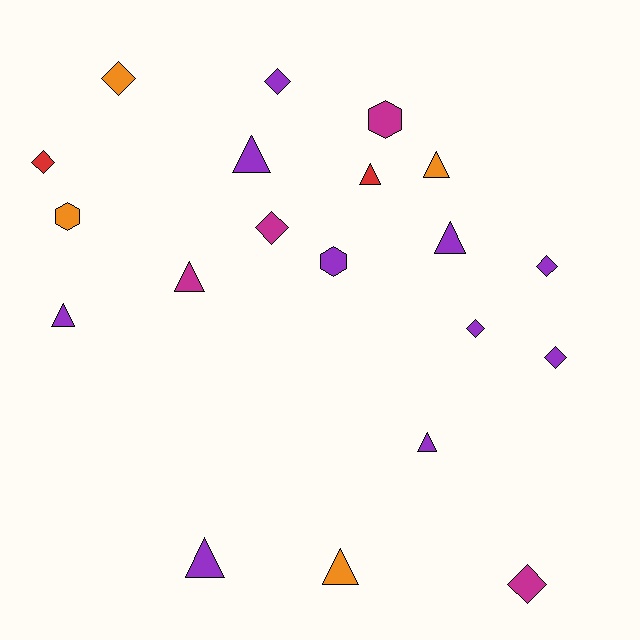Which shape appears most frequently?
Triangle, with 9 objects.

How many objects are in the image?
There are 20 objects.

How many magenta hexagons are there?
There is 1 magenta hexagon.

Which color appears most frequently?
Purple, with 10 objects.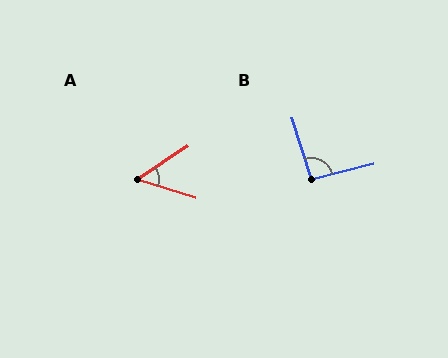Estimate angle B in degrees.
Approximately 94 degrees.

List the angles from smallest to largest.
A (52°), B (94°).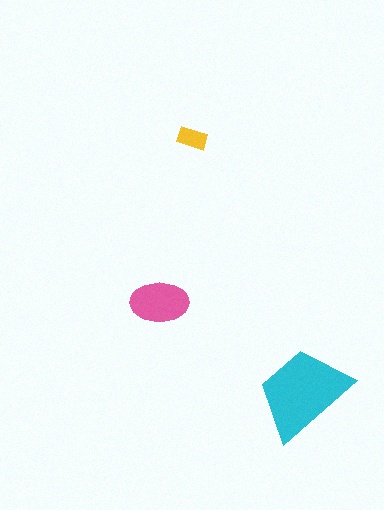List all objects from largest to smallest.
The cyan trapezoid, the pink ellipse, the yellow rectangle.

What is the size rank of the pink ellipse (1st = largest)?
2nd.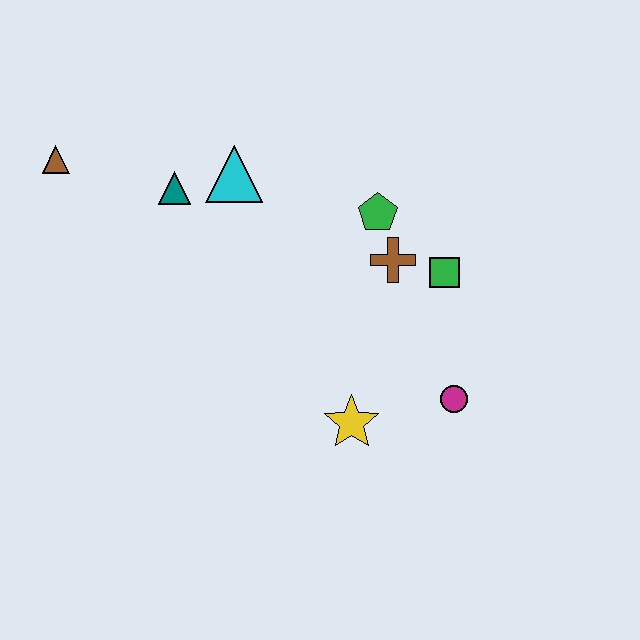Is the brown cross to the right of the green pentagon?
Yes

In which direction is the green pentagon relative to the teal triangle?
The green pentagon is to the right of the teal triangle.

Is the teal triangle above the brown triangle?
No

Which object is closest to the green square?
The brown cross is closest to the green square.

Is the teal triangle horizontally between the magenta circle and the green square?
No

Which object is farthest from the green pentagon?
The brown triangle is farthest from the green pentagon.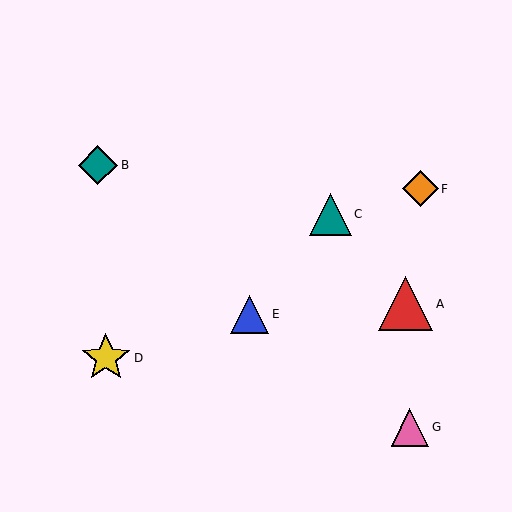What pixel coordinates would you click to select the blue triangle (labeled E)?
Click at (250, 314) to select the blue triangle E.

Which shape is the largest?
The red triangle (labeled A) is the largest.